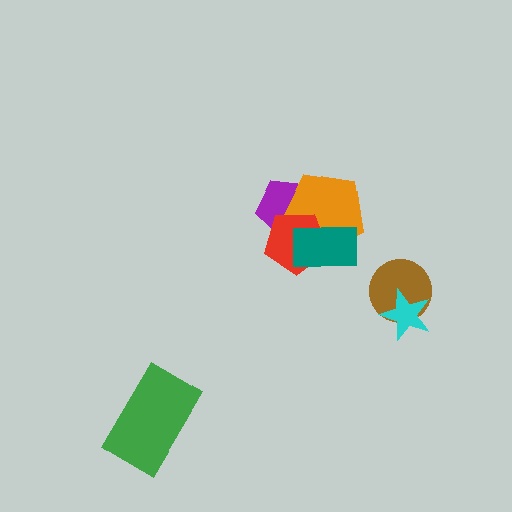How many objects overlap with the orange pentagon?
3 objects overlap with the orange pentagon.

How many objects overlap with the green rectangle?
0 objects overlap with the green rectangle.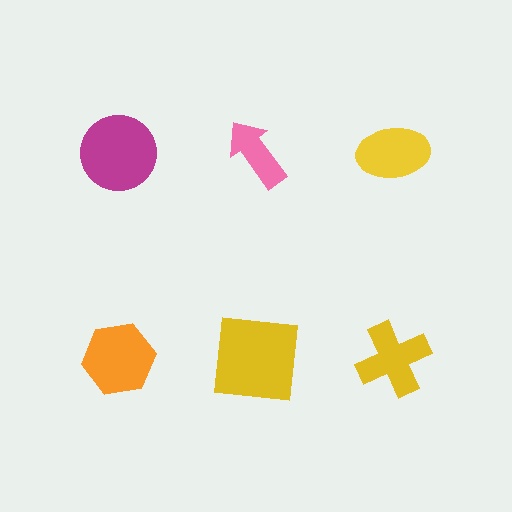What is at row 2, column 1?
An orange hexagon.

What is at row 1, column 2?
A pink arrow.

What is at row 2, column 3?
A yellow cross.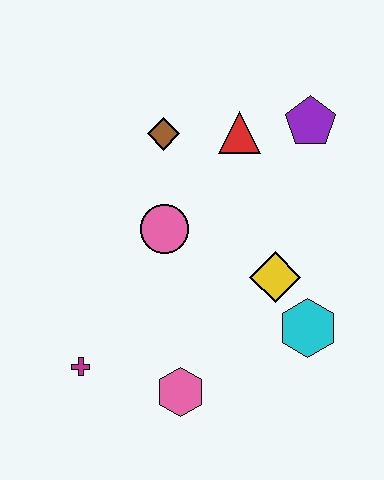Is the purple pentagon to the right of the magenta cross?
Yes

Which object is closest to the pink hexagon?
The magenta cross is closest to the pink hexagon.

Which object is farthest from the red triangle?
The magenta cross is farthest from the red triangle.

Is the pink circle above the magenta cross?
Yes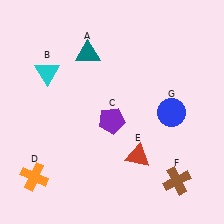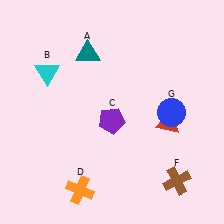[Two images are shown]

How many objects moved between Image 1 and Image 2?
2 objects moved between the two images.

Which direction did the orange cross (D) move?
The orange cross (D) moved right.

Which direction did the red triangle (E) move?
The red triangle (E) moved up.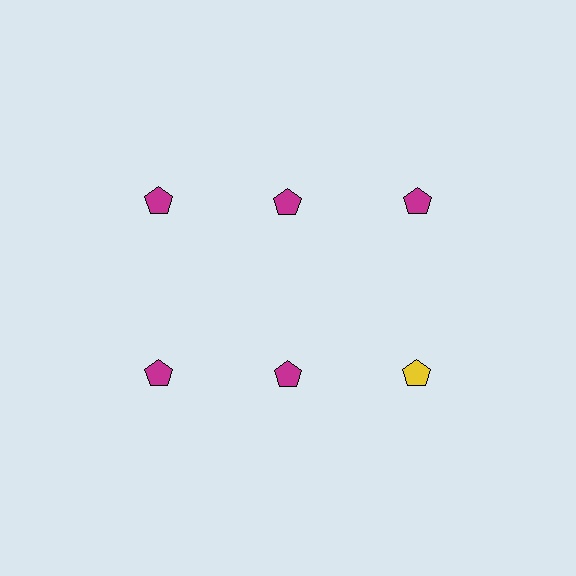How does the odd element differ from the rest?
It has a different color: yellow instead of magenta.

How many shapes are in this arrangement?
There are 6 shapes arranged in a grid pattern.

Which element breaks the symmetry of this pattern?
The yellow pentagon in the second row, center column breaks the symmetry. All other shapes are magenta pentagons.